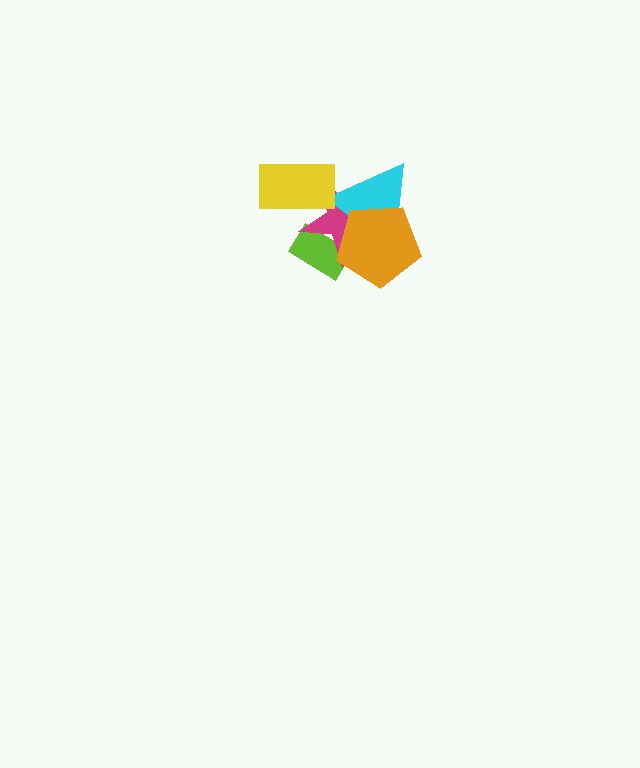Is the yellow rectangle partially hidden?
No, no other shape covers it.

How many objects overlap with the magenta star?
4 objects overlap with the magenta star.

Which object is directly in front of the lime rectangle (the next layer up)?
The magenta star is directly in front of the lime rectangle.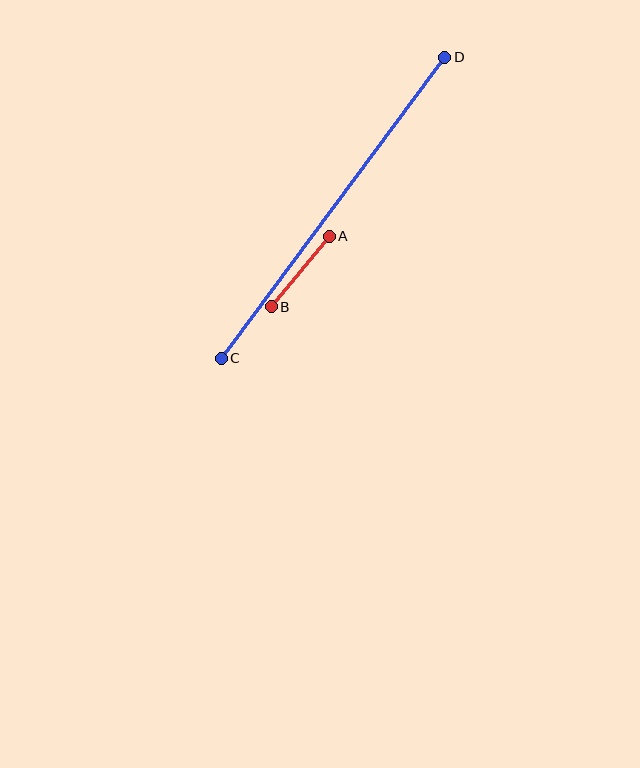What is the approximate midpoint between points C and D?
The midpoint is at approximately (333, 208) pixels.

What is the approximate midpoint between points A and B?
The midpoint is at approximately (300, 272) pixels.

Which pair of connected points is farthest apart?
Points C and D are farthest apart.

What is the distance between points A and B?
The distance is approximately 91 pixels.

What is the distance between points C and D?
The distance is approximately 375 pixels.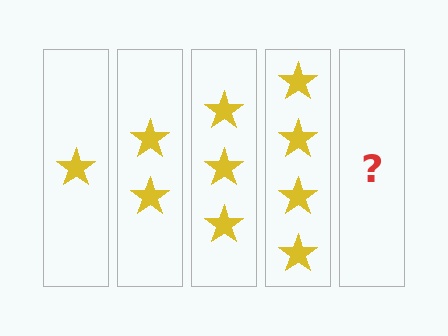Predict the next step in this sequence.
The next step is 5 stars.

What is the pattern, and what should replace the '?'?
The pattern is that each step adds one more star. The '?' should be 5 stars.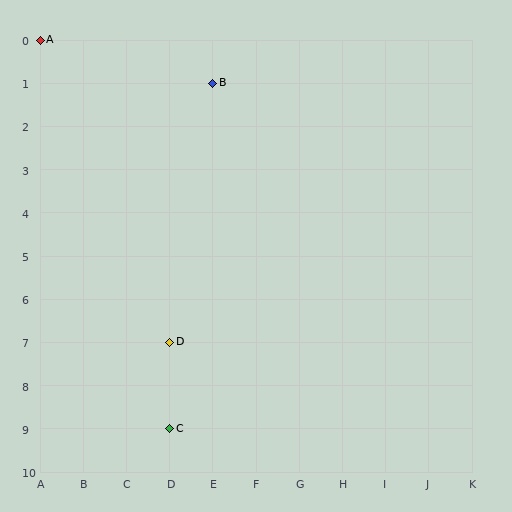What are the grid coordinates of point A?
Point A is at grid coordinates (A, 0).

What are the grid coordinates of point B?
Point B is at grid coordinates (E, 1).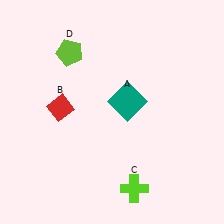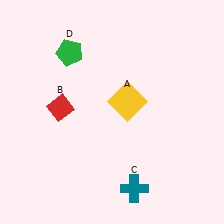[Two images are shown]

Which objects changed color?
A changed from teal to yellow. C changed from lime to teal. D changed from lime to green.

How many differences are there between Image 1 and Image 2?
There are 3 differences between the two images.